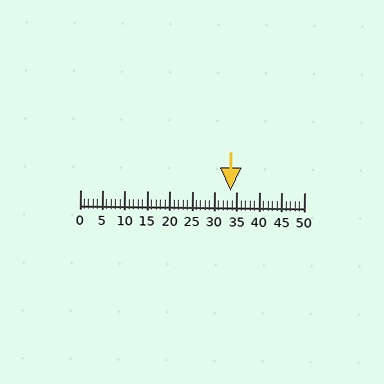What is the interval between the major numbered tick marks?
The major tick marks are spaced 5 units apart.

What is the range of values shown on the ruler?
The ruler shows values from 0 to 50.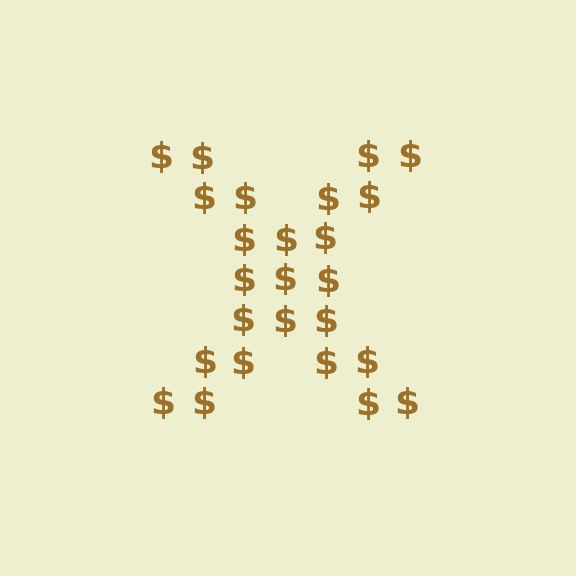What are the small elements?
The small elements are dollar signs.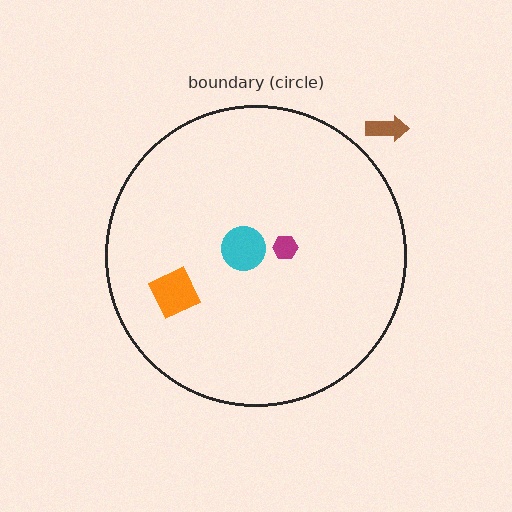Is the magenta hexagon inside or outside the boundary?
Inside.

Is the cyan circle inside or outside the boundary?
Inside.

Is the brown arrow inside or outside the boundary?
Outside.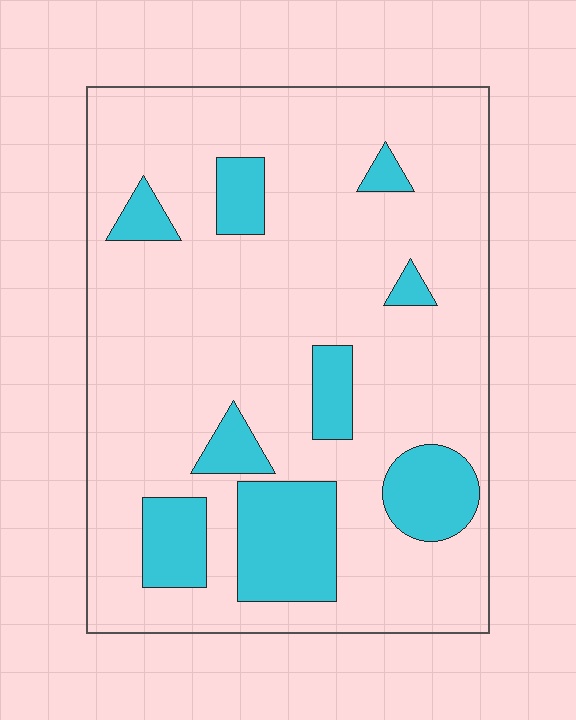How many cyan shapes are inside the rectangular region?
9.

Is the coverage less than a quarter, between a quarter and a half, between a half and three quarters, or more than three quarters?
Less than a quarter.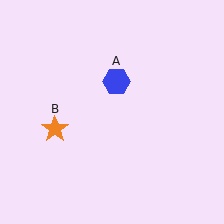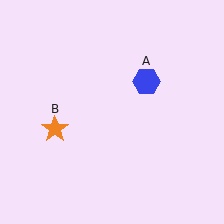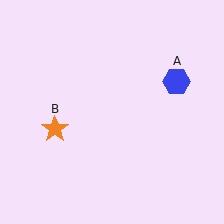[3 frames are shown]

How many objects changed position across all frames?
1 object changed position: blue hexagon (object A).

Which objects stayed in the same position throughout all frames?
Orange star (object B) remained stationary.